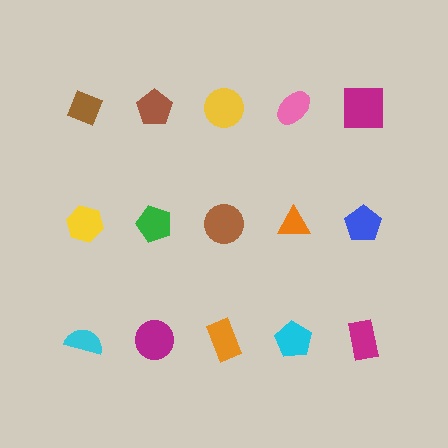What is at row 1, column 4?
A pink ellipse.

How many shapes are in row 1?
5 shapes.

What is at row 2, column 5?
A blue pentagon.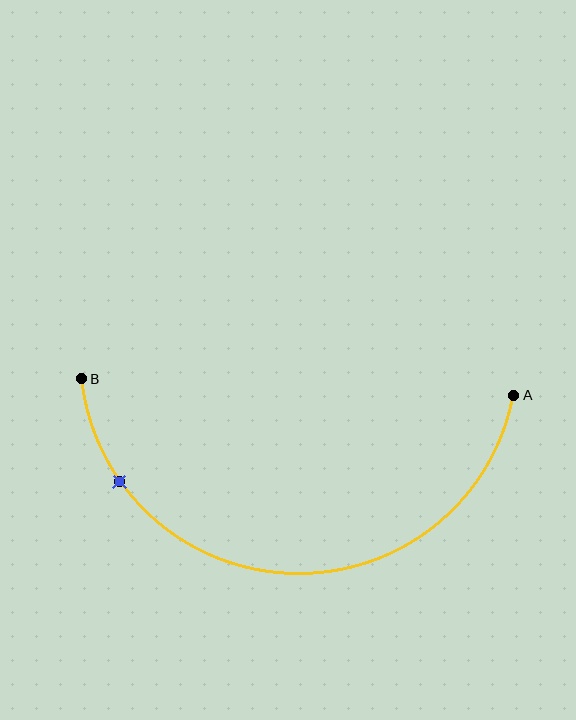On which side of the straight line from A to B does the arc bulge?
The arc bulges below the straight line connecting A and B.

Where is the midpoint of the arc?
The arc midpoint is the point on the curve farthest from the straight line joining A and B. It sits below that line.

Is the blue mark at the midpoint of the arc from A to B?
No. The blue mark lies on the arc but is closer to endpoint B. The arc midpoint would be at the point on the curve equidistant along the arc from both A and B.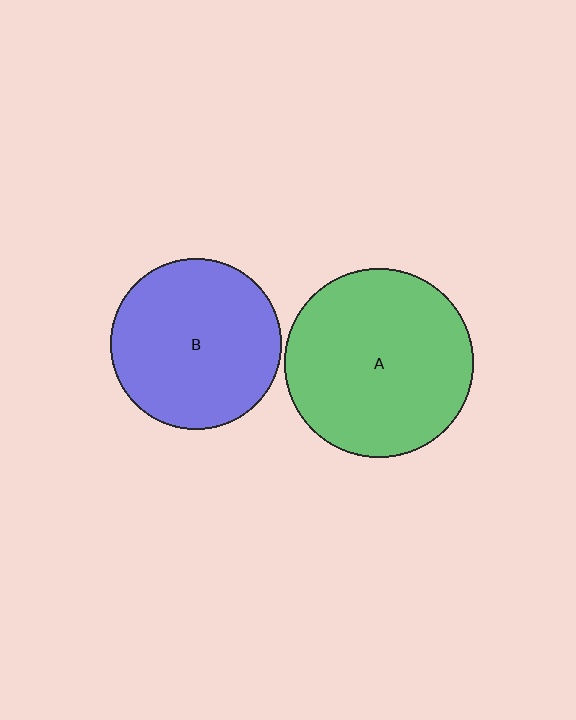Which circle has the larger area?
Circle A (green).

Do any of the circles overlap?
No, none of the circles overlap.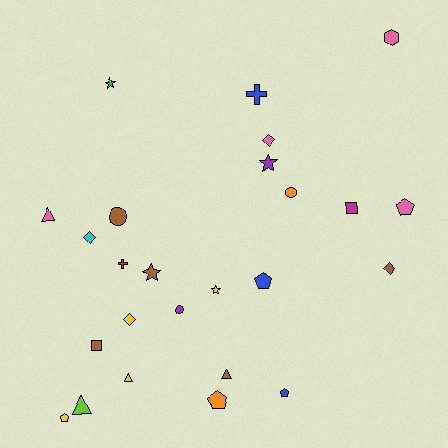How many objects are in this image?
There are 25 objects.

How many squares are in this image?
There are 2 squares.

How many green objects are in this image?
There is 1 green object.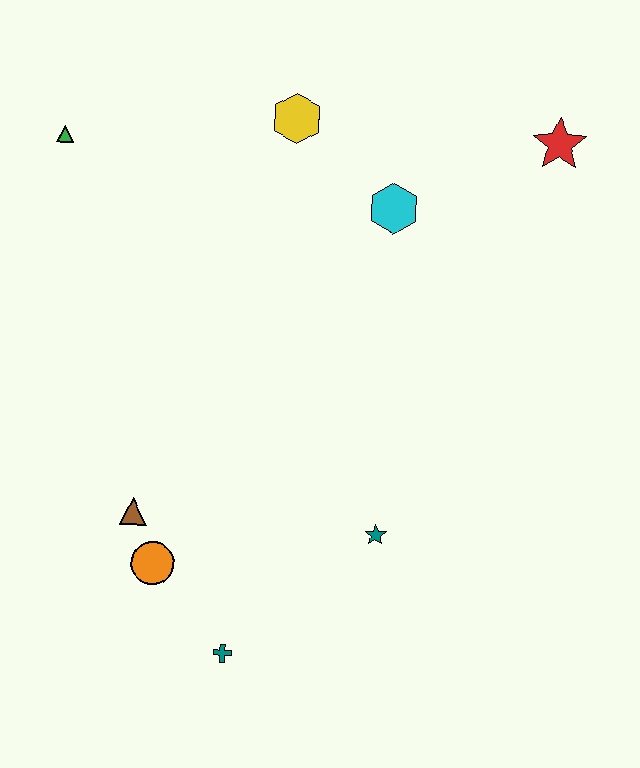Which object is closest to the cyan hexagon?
The yellow hexagon is closest to the cyan hexagon.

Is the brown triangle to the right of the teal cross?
No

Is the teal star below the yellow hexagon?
Yes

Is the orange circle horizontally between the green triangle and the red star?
Yes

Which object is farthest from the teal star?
The green triangle is farthest from the teal star.